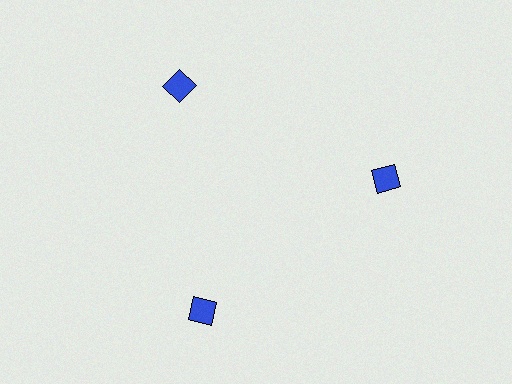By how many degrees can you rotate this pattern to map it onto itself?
The pattern maps onto itself every 120 degrees of rotation.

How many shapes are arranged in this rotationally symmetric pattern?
There are 3 shapes, arranged in 3 groups of 1.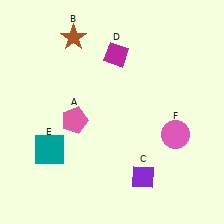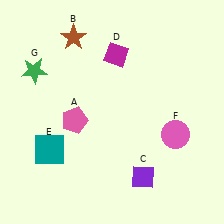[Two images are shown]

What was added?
A green star (G) was added in Image 2.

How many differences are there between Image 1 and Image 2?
There is 1 difference between the two images.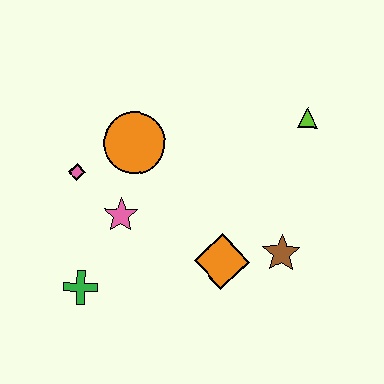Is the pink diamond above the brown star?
Yes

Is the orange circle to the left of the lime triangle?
Yes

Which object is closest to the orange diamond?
The brown star is closest to the orange diamond.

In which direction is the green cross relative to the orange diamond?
The green cross is to the left of the orange diamond.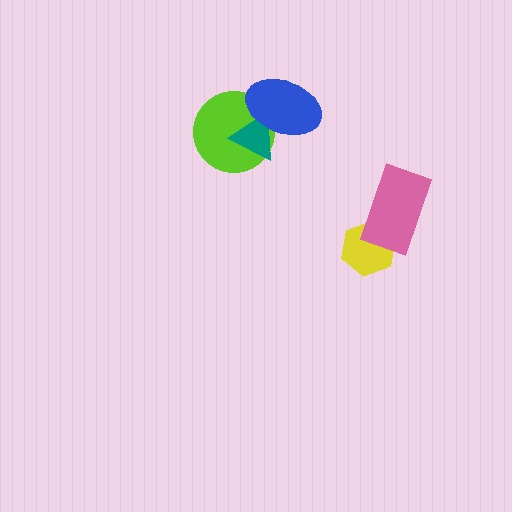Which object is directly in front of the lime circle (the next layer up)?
The teal triangle is directly in front of the lime circle.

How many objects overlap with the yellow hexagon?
1 object overlaps with the yellow hexagon.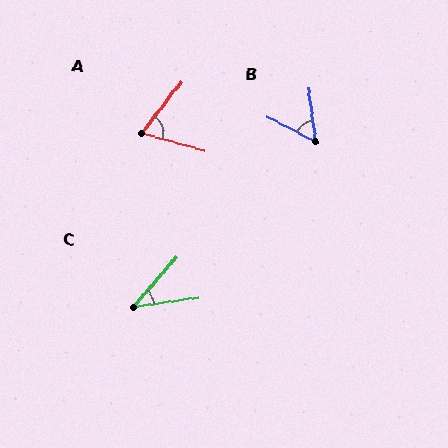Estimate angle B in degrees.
Approximately 56 degrees.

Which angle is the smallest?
C, at approximately 41 degrees.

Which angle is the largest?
A, at approximately 68 degrees.